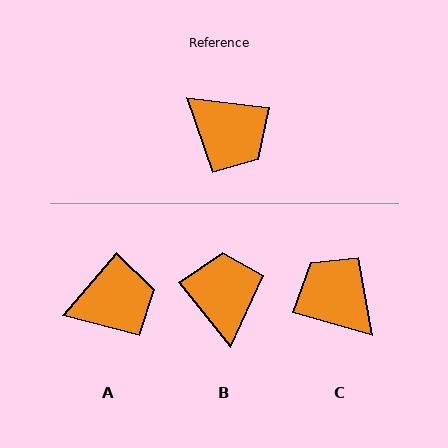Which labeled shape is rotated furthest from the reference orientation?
C, about 171 degrees away.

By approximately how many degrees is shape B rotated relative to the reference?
Approximately 136 degrees counter-clockwise.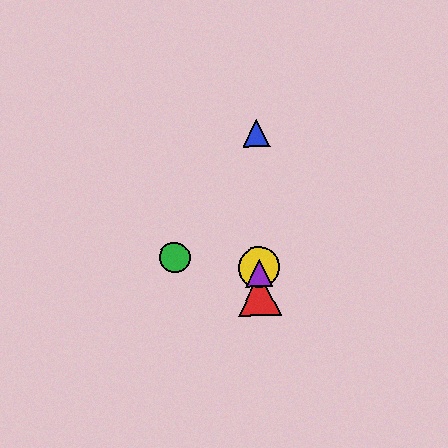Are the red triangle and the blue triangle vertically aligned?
Yes, both are at x≈260.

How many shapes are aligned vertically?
4 shapes (the red triangle, the blue triangle, the yellow circle, the purple triangle) are aligned vertically.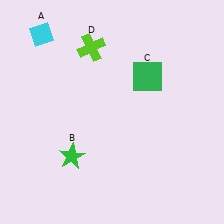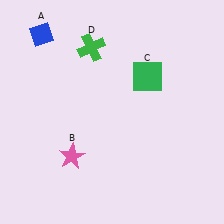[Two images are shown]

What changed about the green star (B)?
In Image 1, B is green. In Image 2, it changed to pink.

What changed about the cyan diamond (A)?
In Image 1, A is cyan. In Image 2, it changed to blue.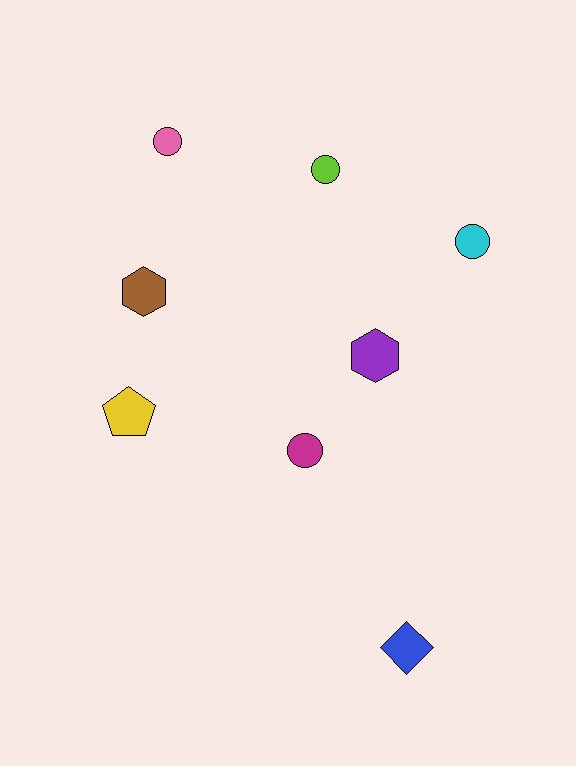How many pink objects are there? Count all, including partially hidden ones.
There is 1 pink object.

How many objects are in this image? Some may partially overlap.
There are 8 objects.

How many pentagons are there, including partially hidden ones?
There is 1 pentagon.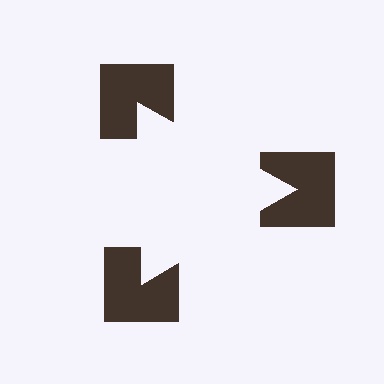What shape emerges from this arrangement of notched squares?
An illusory triangle — its edges are inferred from the aligned wedge cuts in the notched squares, not physically drawn.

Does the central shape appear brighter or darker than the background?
It typically appears slightly brighter than the background, even though no actual brightness change is drawn.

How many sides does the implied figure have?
3 sides.